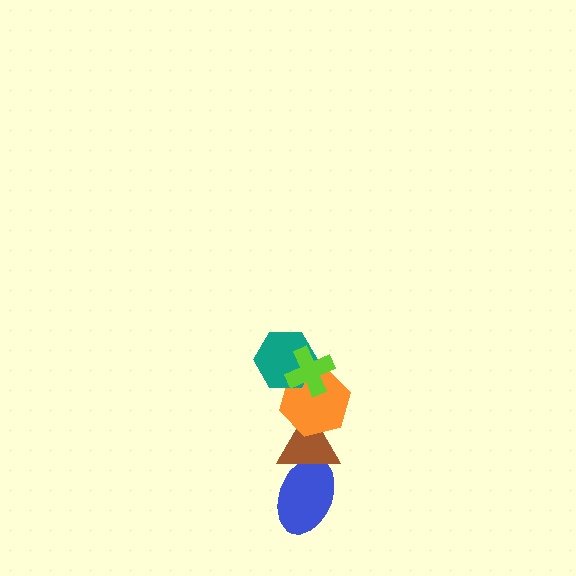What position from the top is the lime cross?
The lime cross is 1st from the top.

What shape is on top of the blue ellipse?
The brown triangle is on top of the blue ellipse.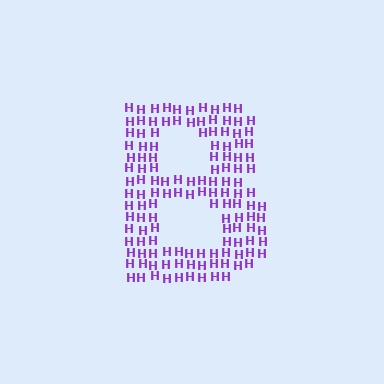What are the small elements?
The small elements are letter H's.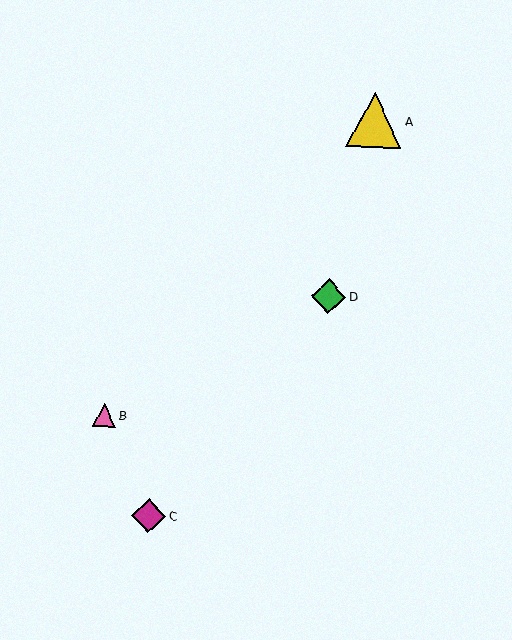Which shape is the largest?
The yellow triangle (labeled A) is the largest.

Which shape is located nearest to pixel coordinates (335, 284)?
The green diamond (labeled D) at (328, 296) is nearest to that location.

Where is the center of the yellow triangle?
The center of the yellow triangle is at (374, 120).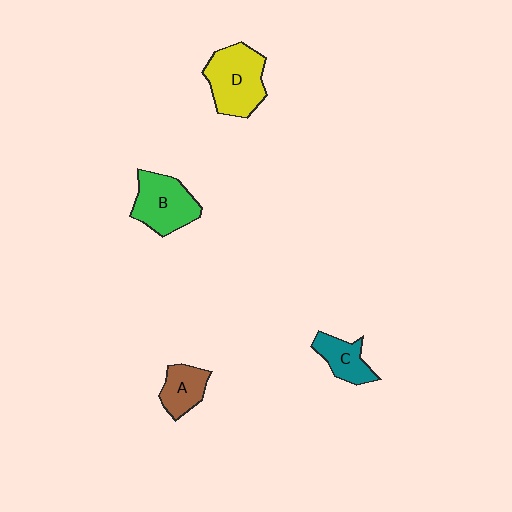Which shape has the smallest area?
Shape A (brown).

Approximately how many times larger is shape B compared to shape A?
Approximately 1.6 times.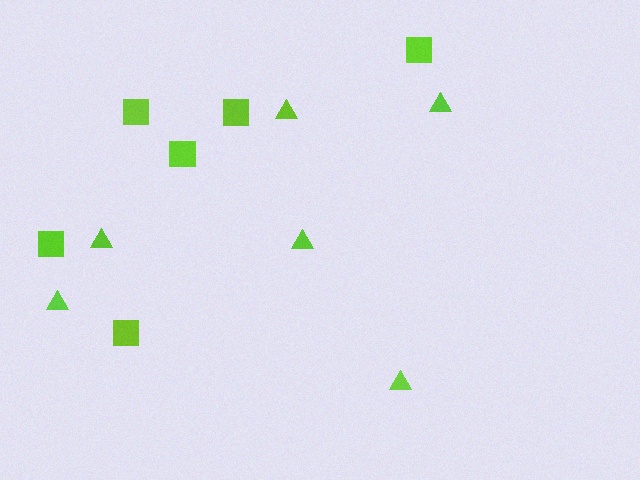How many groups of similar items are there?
There are 2 groups: one group of squares (6) and one group of triangles (6).